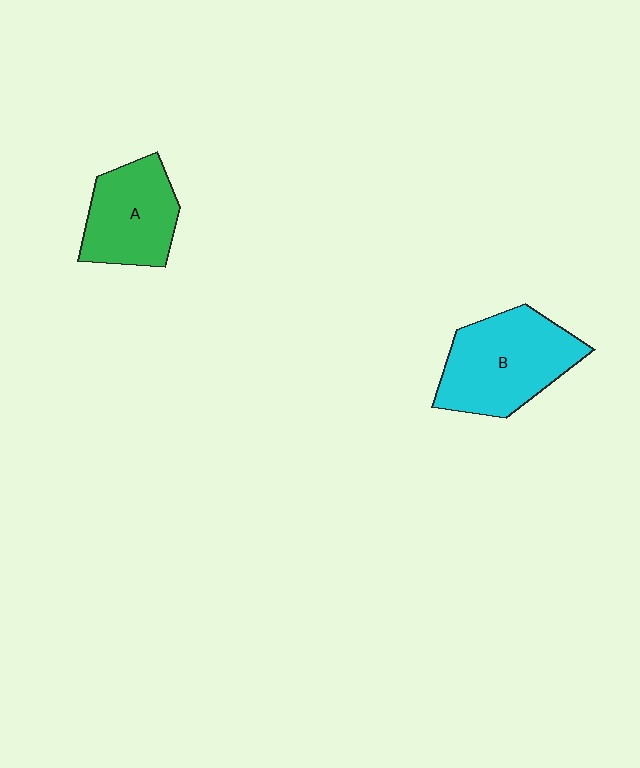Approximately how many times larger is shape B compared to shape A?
Approximately 1.3 times.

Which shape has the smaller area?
Shape A (green).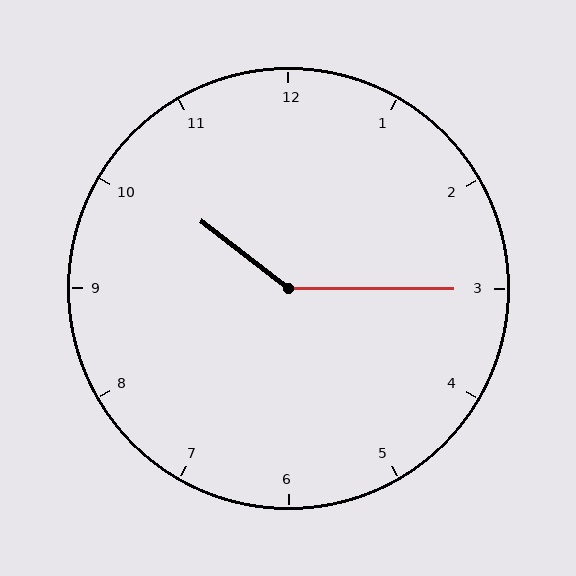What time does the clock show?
10:15.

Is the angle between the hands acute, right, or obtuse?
It is obtuse.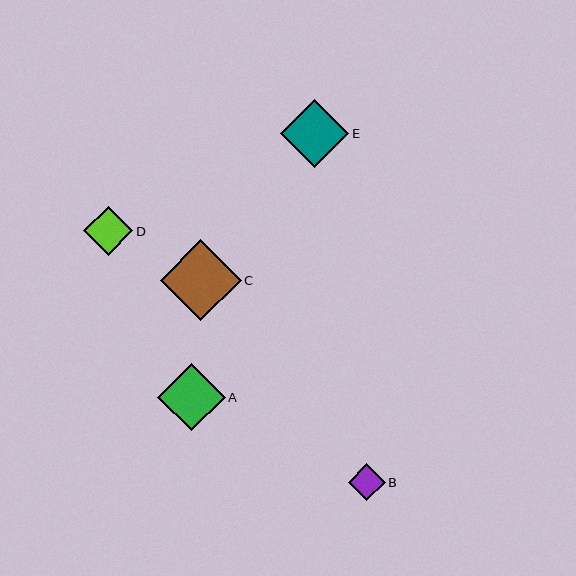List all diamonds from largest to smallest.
From largest to smallest: C, E, A, D, B.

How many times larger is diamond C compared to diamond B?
Diamond C is approximately 2.2 times the size of diamond B.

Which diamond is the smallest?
Diamond B is the smallest with a size of approximately 37 pixels.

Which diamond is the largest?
Diamond C is the largest with a size of approximately 81 pixels.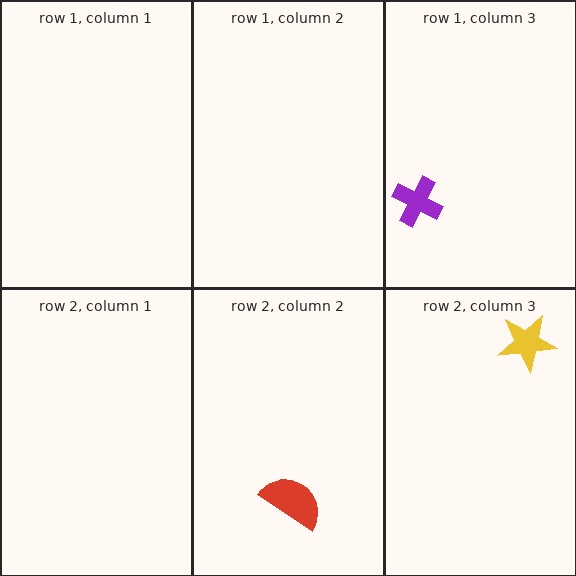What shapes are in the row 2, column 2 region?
The red semicircle.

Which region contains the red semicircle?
The row 2, column 2 region.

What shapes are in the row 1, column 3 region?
The purple cross.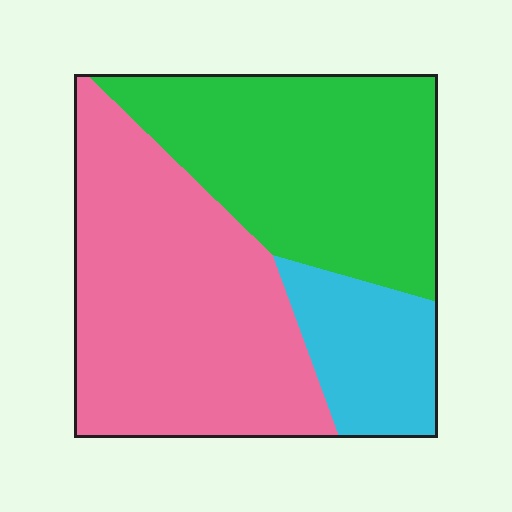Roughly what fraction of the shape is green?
Green takes up about three eighths (3/8) of the shape.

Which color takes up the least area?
Cyan, at roughly 15%.